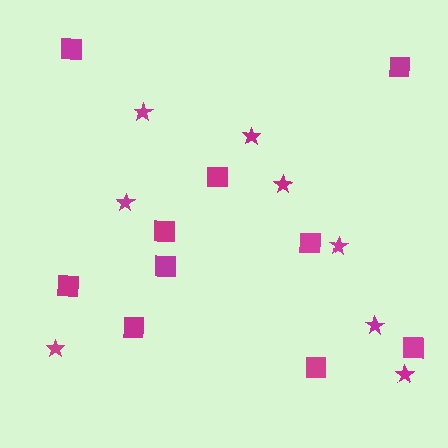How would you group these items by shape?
There are 2 groups: one group of stars (8) and one group of squares (10).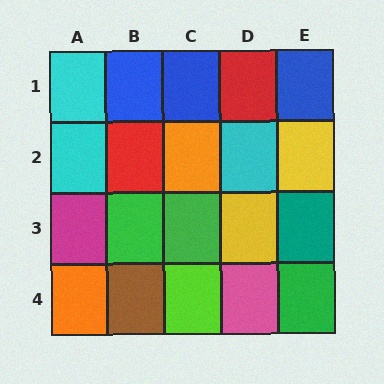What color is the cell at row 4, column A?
Orange.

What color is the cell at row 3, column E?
Teal.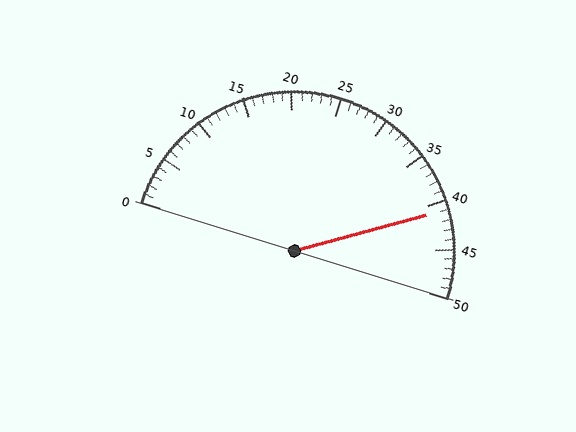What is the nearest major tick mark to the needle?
The nearest major tick mark is 40.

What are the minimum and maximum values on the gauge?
The gauge ranges from 0 to 50.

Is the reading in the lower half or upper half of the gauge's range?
The reading is in the upper half of the range (0 to 50).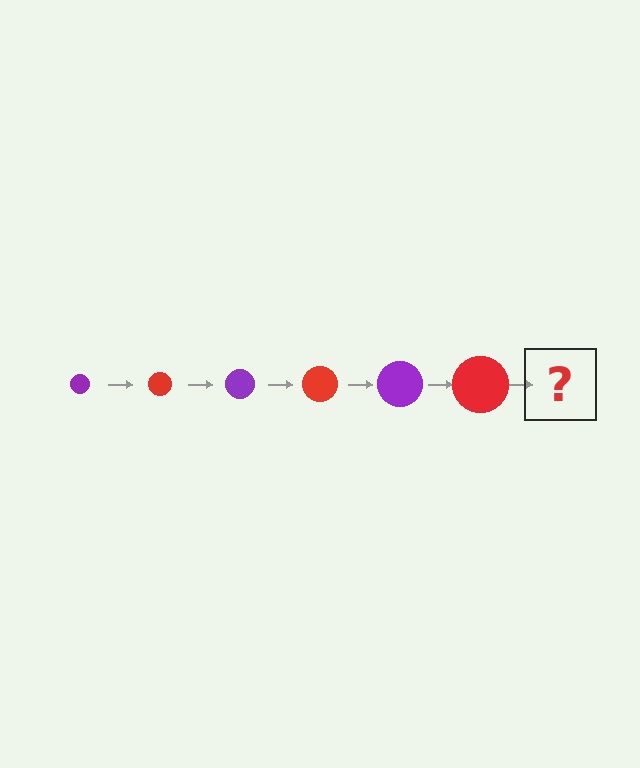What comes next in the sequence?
The next element should be a purple circle, larger than the previous one.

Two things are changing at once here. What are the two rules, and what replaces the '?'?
The two rules are that the circle grows larger each step and the color cycles through purple and red. The '?' should be a purple circle, larger than the previous one.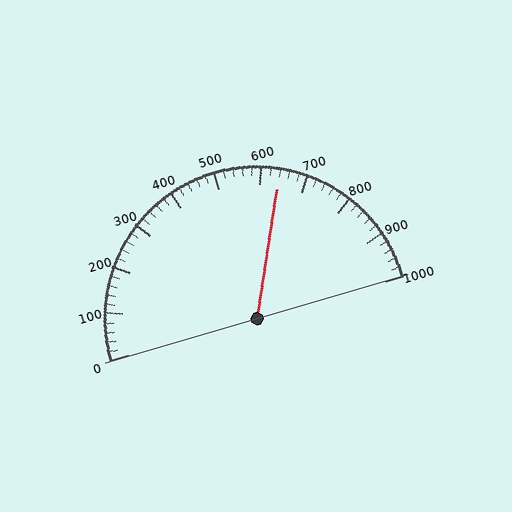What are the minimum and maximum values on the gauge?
The gauge ranges from 0 to 1000.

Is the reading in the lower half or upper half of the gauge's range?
The reading is in the upper half of the range (0 to 1000).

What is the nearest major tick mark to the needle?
The nearest major tick mark is 600.